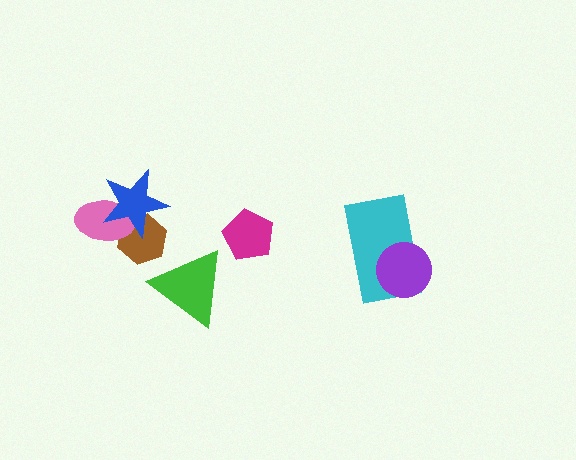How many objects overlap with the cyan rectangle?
1 object overlaps with the cyan rectangle.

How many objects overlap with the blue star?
2 objects overlap with the blue star.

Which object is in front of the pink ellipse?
The blue star is in front of the pink ellipse.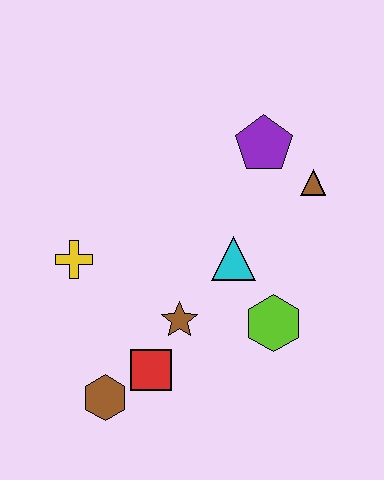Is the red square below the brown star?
Yes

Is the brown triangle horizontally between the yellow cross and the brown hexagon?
No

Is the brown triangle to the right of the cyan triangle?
Yes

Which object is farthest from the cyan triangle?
The brown hexagon is farthest from the cyan triangle.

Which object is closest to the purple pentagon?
The brown triangle is closest to the purple pentagon.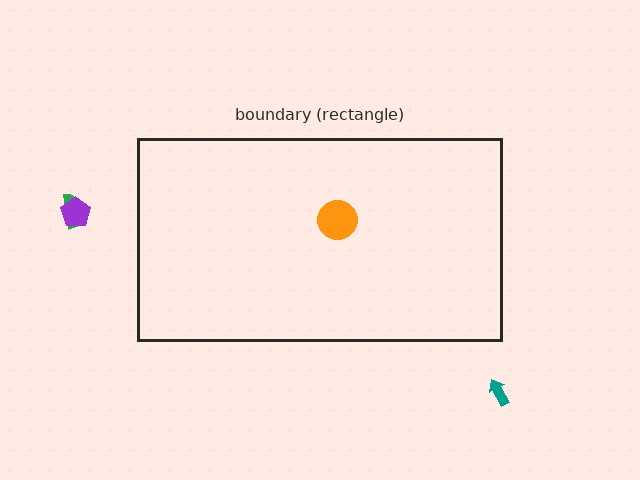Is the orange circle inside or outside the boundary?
Inside.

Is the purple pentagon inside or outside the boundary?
Outside.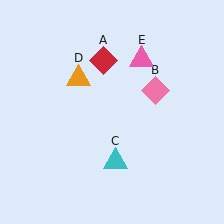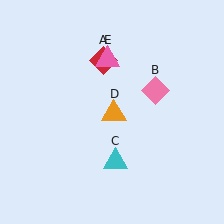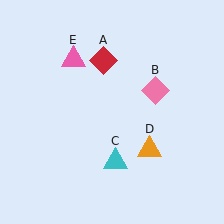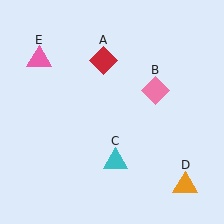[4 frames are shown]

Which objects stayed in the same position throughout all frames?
Red diamond (object A) and pink diamond (object B) and cyan triangle (object C) remained stationary.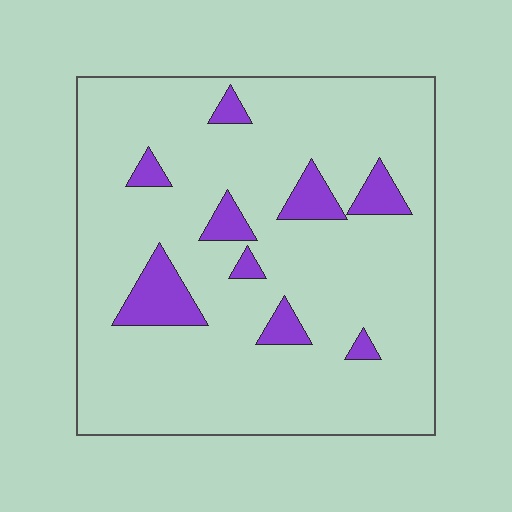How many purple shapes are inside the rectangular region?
9.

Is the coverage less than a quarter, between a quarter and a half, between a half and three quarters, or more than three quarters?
Less than a quarter.